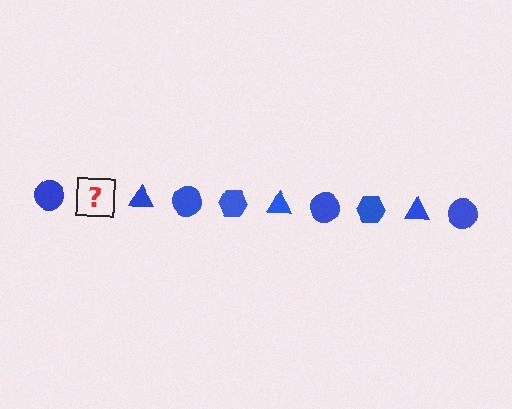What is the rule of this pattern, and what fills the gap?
The rule is that the pattern cycles through circle, hexagon, triangle shapes in blue. The gap should be filled with a blue hexagon.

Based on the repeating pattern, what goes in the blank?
The blank should be a blue hexagon.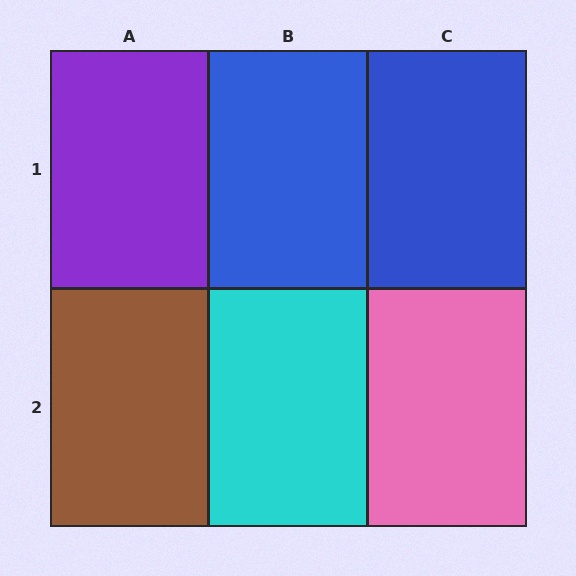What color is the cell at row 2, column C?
Pink.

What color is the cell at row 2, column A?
Brown.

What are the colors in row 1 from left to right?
Purple, blue, blue.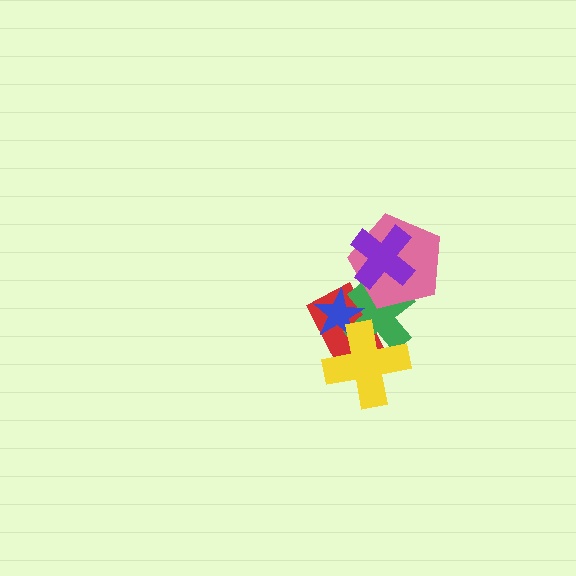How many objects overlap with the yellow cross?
3 objects overlap with the yellow cross.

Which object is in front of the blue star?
The yellow cross is in front of the blue star.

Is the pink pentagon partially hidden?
Yes, it is partially covered by another shape.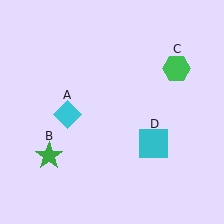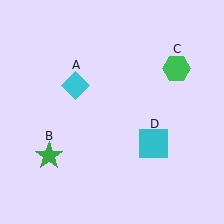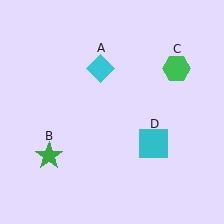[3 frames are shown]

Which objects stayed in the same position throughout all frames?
Green star (object B) and green hexagon (object C) and cyan square (object D) remained stationary.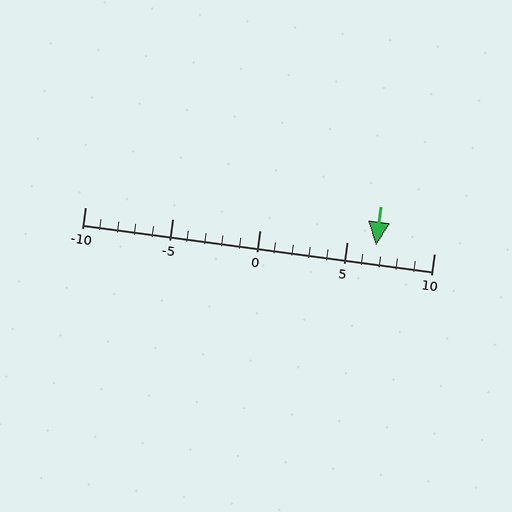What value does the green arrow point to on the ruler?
The green arrow points to approximately 7.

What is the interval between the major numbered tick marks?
The major tick marks are spaced 5 units apart.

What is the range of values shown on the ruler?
The ruler shows values from -10 to 10.